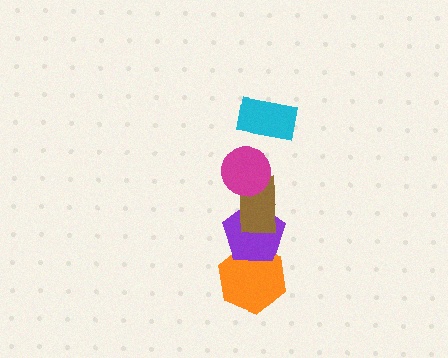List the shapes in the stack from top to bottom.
From top to bottom: the cyan rectangle, the magenta circle, the brown rectangle, the purple pentagon, the orange hexagon.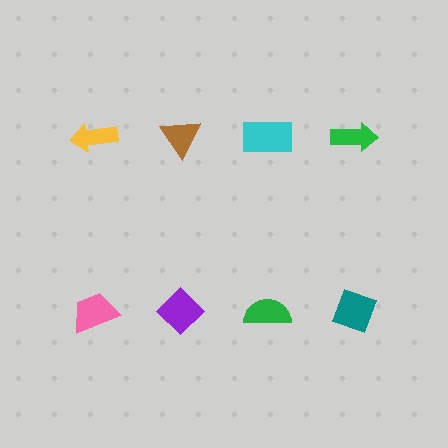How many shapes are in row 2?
4 shapes.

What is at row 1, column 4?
A green arrow.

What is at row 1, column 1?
A yellow arrow.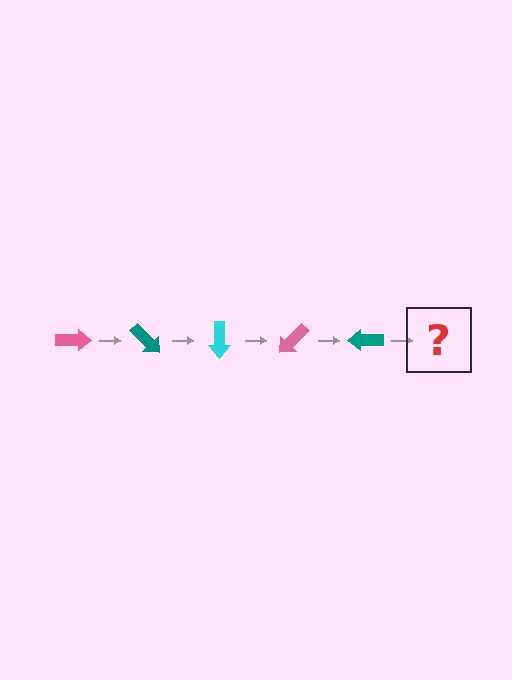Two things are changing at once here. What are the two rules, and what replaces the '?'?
The two rules are that it rotates 45 degrees each step and the color cycles through pink, teal, and cyan. The '?' should be a cyan arrow, rotated 225 degrees from the start.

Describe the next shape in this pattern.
It should be a cyan arrow, rotated 225 degrees from the start.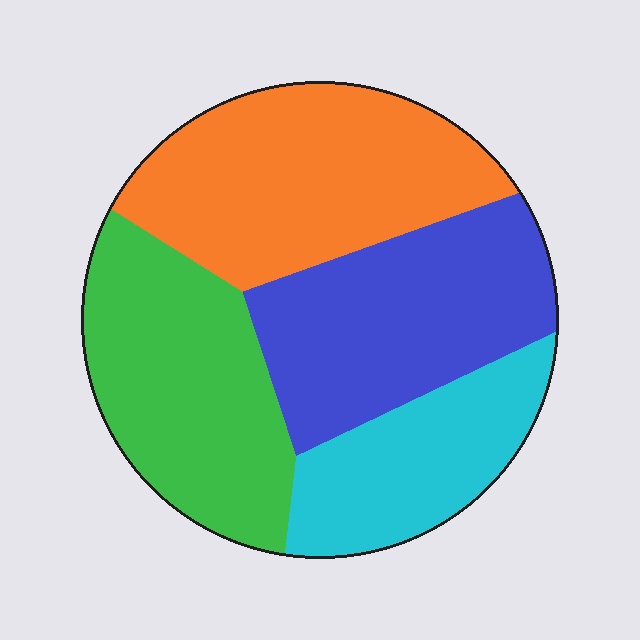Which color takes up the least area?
Cyan, at roughly 20%.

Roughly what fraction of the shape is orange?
Orange takes up about one third (1/3) of the shape.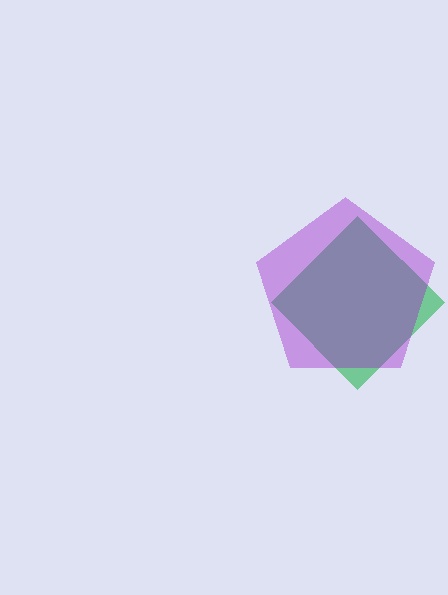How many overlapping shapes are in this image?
There are 2 overlapping shapes in the image.